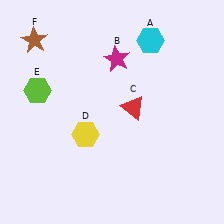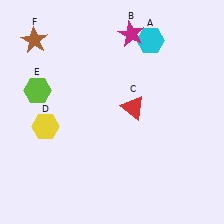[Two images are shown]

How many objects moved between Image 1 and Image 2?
2 objects moved between the two images.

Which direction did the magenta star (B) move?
The magenta star (B) moved up.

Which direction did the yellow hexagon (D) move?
The yellow hexagon (D) moved left.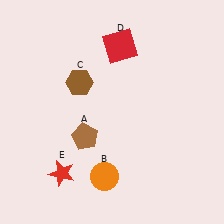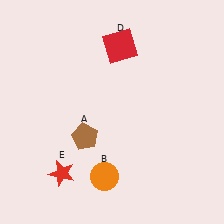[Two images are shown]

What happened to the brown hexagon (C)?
The brown hexagon (C) was removed in Image 2. It was in the top-left area of Image 1.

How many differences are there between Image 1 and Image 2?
There is 1 difference between the two images.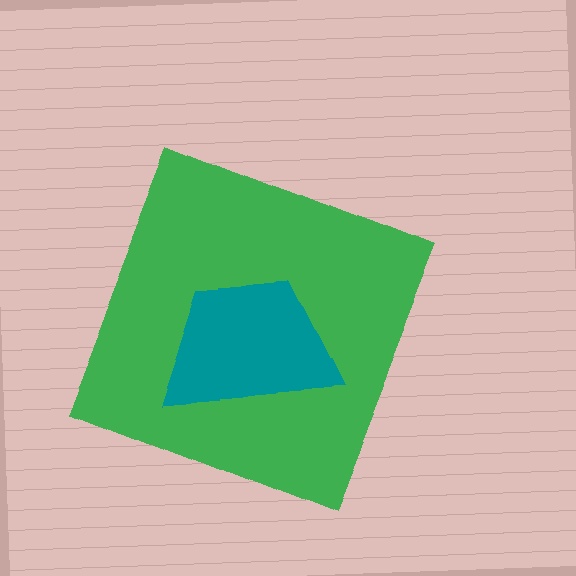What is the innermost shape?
The teal trapezoid.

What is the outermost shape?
The green diamond.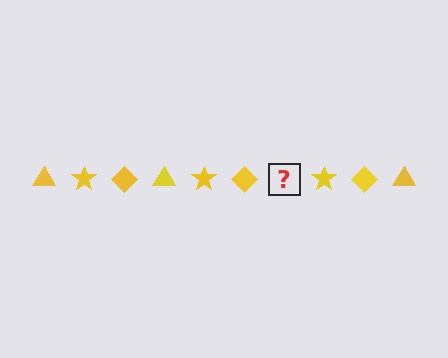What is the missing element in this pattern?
The missing element is a yellow triangle.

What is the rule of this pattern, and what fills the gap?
The rule is that the pattern cycles through triangle, star, diamond shapes in yellow. The gap should be filled with a yellow triangle.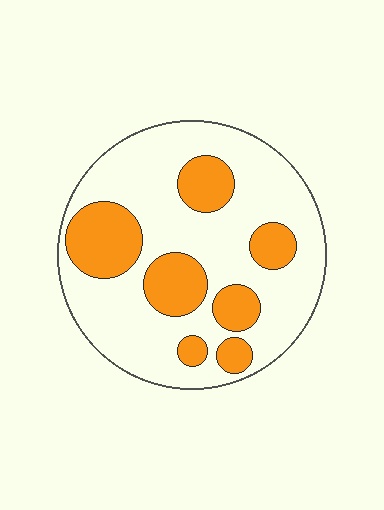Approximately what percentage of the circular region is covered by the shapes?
Approximately 30%.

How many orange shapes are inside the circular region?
7.